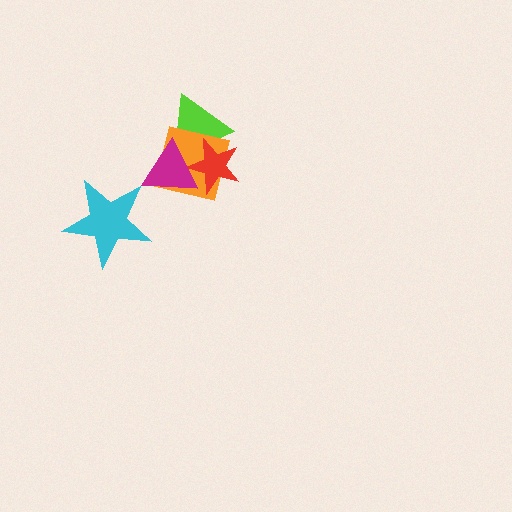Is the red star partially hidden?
Yes, it is partially covered by another shape.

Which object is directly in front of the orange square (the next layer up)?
The red star is directly in front of the orange square.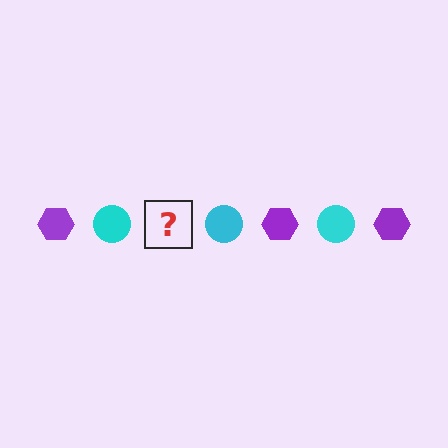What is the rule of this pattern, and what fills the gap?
The rule is that the pattern alternates between purple hexagon and cyan circle. The gap should be filled with a purple hexagon.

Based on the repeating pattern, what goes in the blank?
The blank should be a purple hexagon.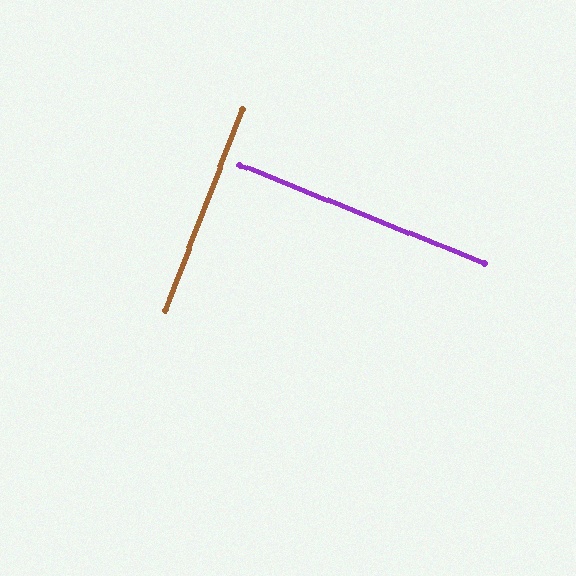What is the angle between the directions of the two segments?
Approximately 89 degrees.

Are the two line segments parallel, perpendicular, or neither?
Perpendicular — they meet at approximately 89°.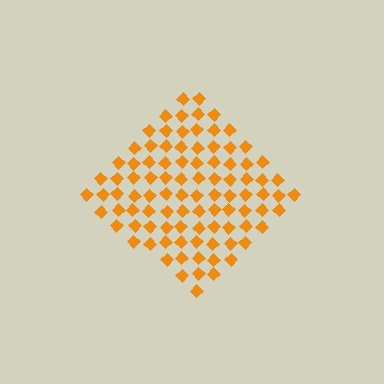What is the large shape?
The large shape is a diamond.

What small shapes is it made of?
It is made of small diamonds.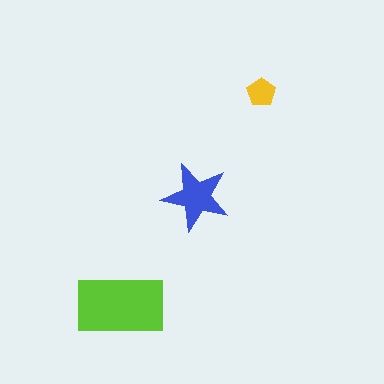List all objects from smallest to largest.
The yellow pentagon, the blue star, the lime rectangle.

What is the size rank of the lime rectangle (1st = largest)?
1st.